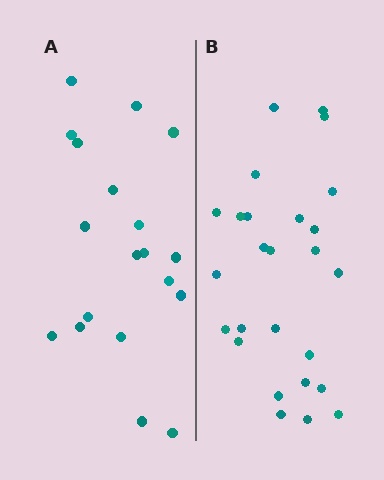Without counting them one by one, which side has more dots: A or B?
Region B (the right region) has more dots.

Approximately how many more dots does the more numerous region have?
Region B has roughly 8 or so more dots than region A.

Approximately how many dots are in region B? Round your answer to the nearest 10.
About 30 dots. (The exact count is 26, which rounds to 30.)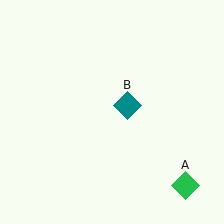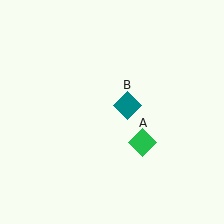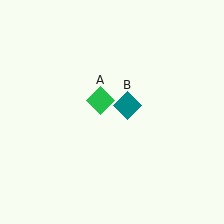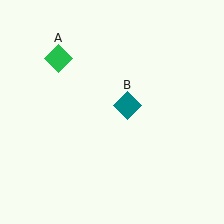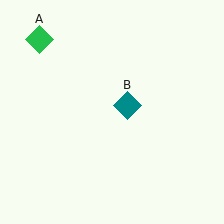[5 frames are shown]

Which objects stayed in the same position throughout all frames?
Teal diamond (object B) remained stationary.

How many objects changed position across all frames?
1 object changed position: green diamond (object A).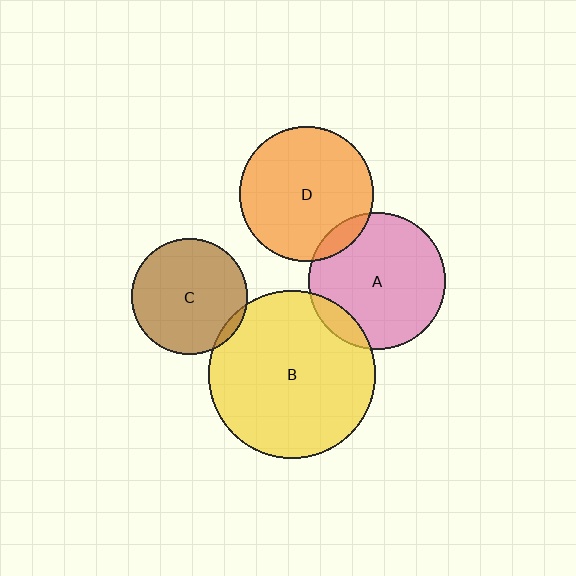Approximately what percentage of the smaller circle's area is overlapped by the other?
Approximately 10%.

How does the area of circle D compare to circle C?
Approximately 1.4 times.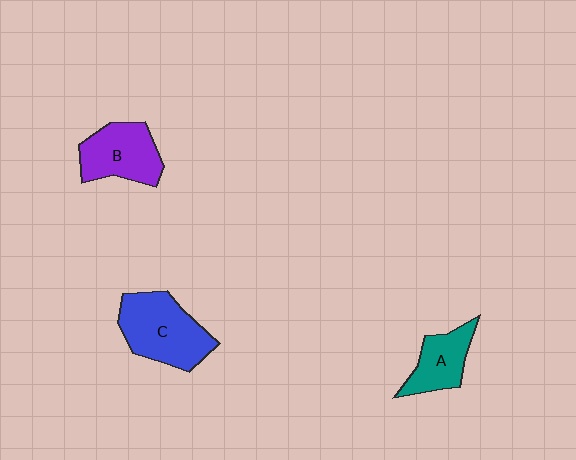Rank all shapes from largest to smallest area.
From largest to smallest: C (blue), B (purple), A (teal).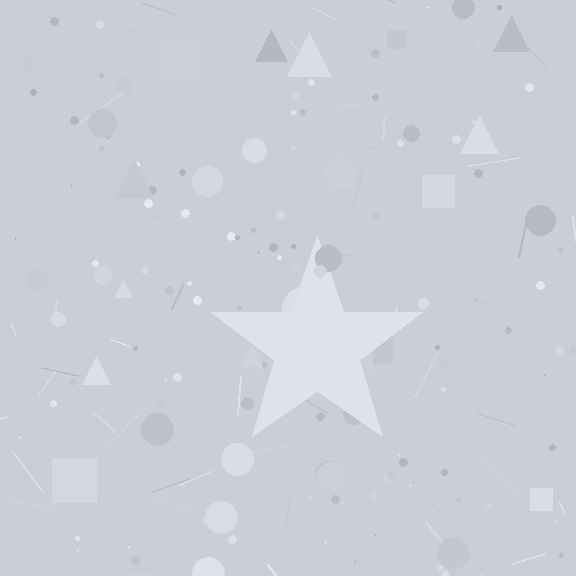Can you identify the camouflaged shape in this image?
The camouflaged shape is a star.